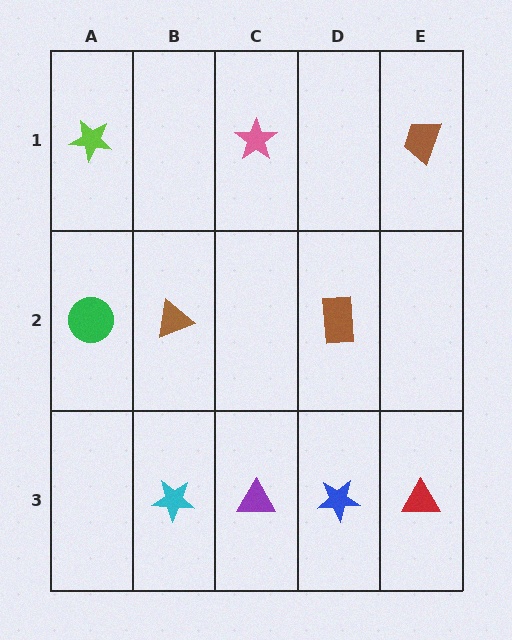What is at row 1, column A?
A lime star.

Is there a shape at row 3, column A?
No, that cell is empty.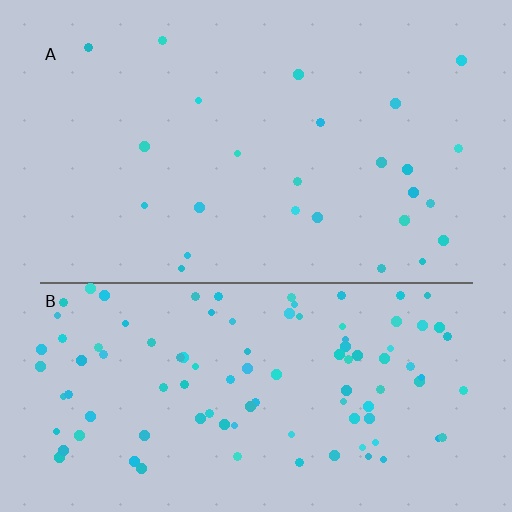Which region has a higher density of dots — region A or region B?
B (the bottom).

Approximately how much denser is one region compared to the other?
Approximately 4.1× — region B over region A.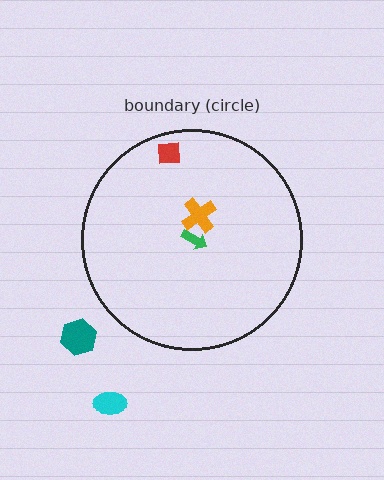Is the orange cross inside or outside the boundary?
Inside.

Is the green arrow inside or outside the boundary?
Inside.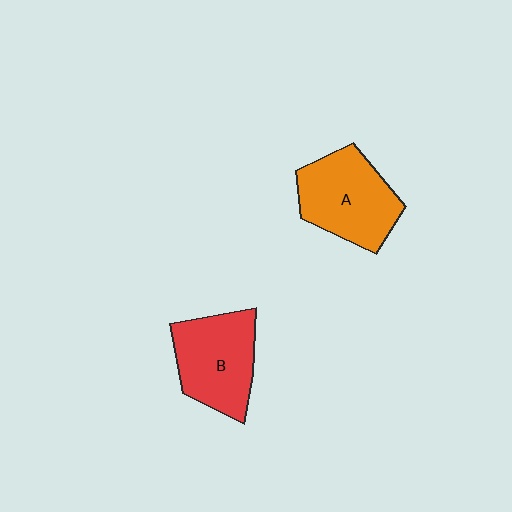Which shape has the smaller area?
Shape B (red).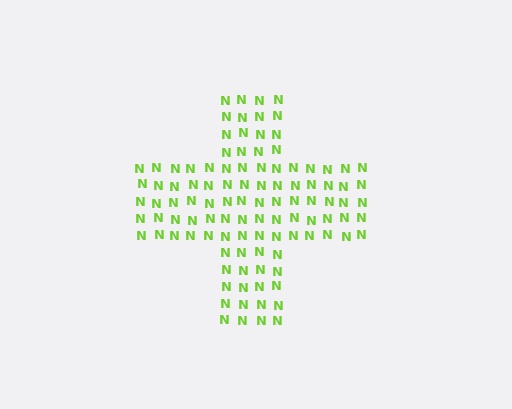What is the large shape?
The large shape is a cross.